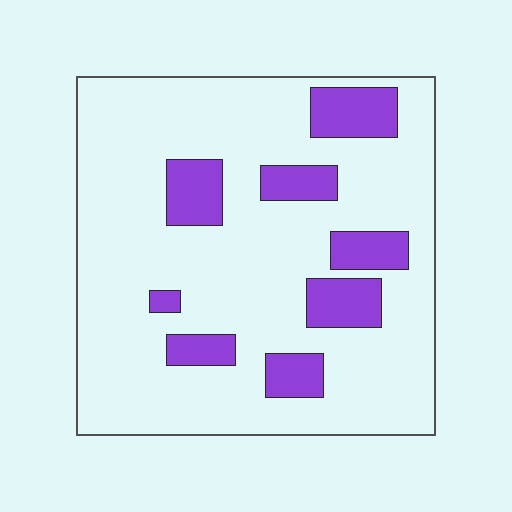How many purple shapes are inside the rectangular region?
8.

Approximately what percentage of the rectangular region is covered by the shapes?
Approximately 20%.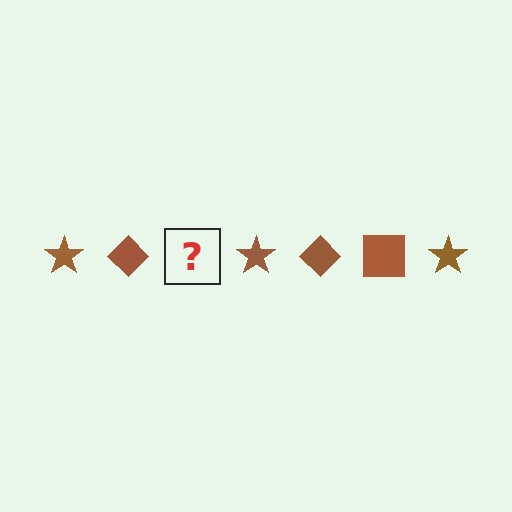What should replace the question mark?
The question mark should be replaced with a brown square.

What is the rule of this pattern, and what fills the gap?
The rule is that the pattern cycles through star, diamond, square shapes in brown. The gap should be filled with a brown square.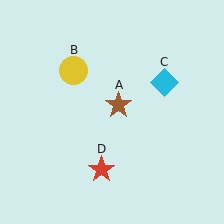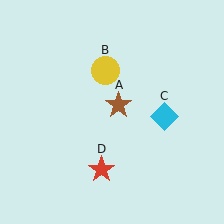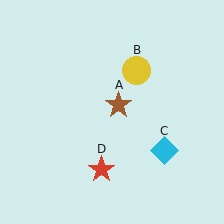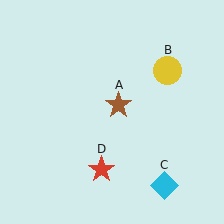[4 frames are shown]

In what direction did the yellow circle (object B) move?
The yellow circle (object B) moved right.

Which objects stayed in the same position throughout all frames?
Brown star (object A) and red star (object D) remained stationary.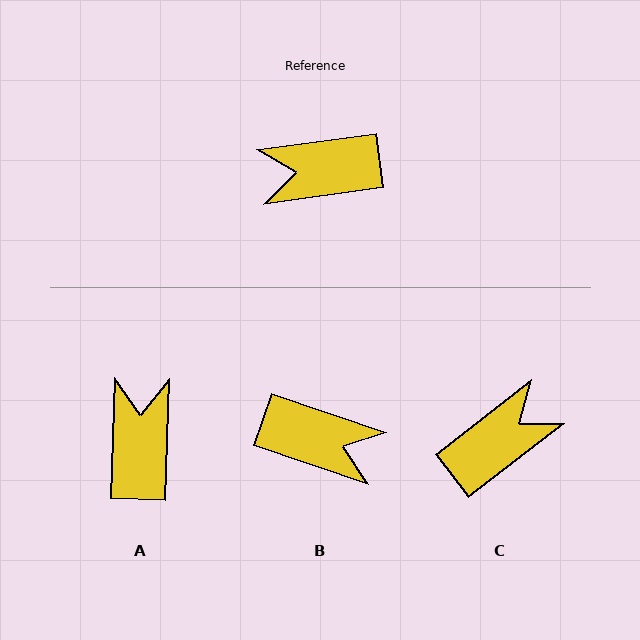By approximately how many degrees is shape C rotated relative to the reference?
Approximately 150 degrees clockwise.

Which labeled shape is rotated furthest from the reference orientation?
B, about 154 degrees away.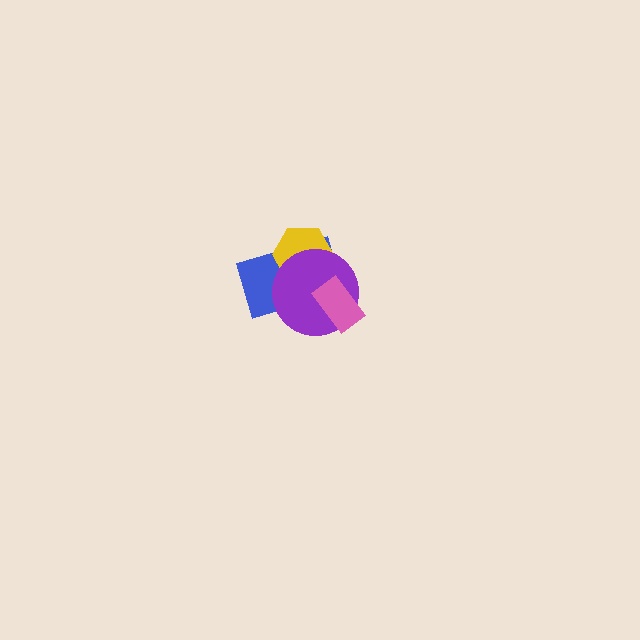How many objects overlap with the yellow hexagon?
2 objects overlap with the yellow hexagon.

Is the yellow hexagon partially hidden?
Yes, it is partially covered by another shape.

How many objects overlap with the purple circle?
3 objects overlap with the purple circle.